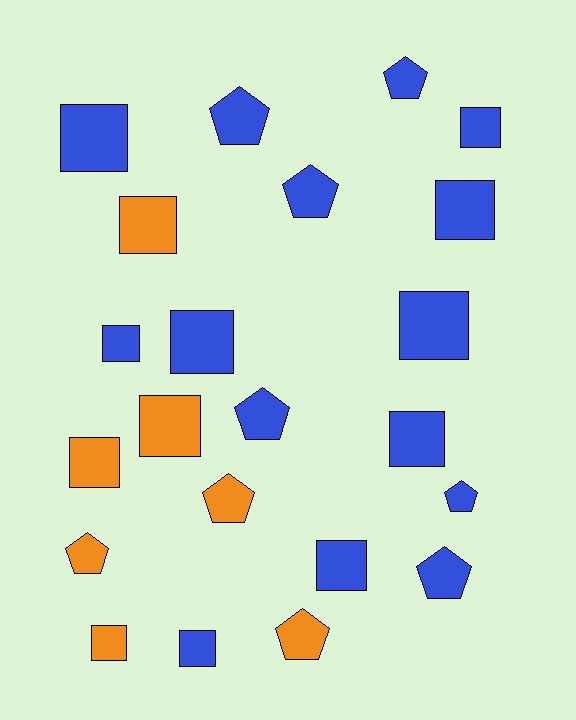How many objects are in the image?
There are 22 objects.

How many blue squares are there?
There are 9 blue squares.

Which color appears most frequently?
Blue, with 15 objects.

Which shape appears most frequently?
Square, with 13 objects.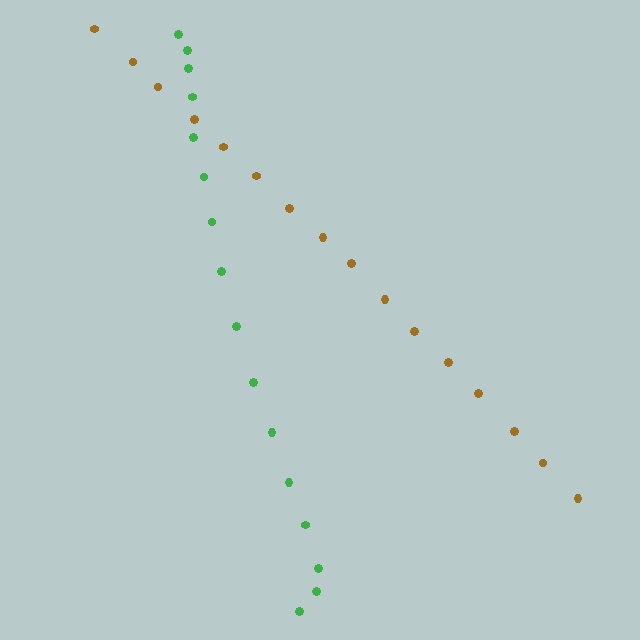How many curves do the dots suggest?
There are 2 distinct paths.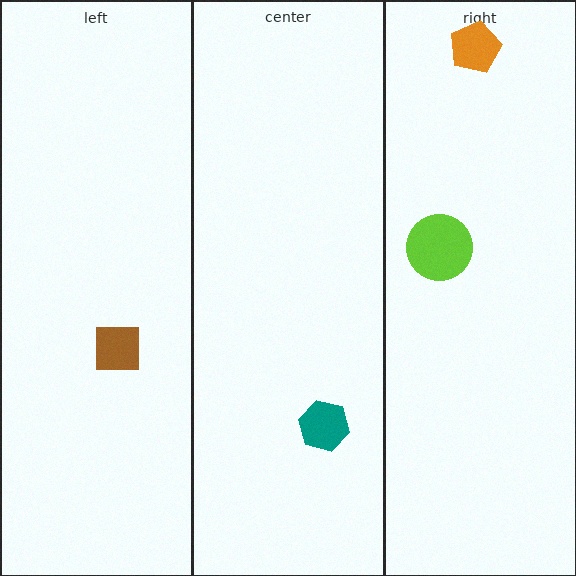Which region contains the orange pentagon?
The right region.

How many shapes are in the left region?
1.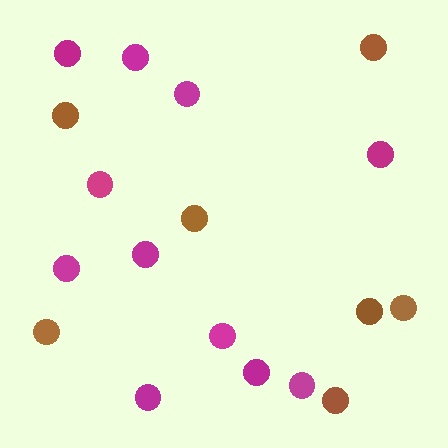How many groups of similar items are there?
There are 2 groups: one group of magenta circles (11) and one group of brown circles (7).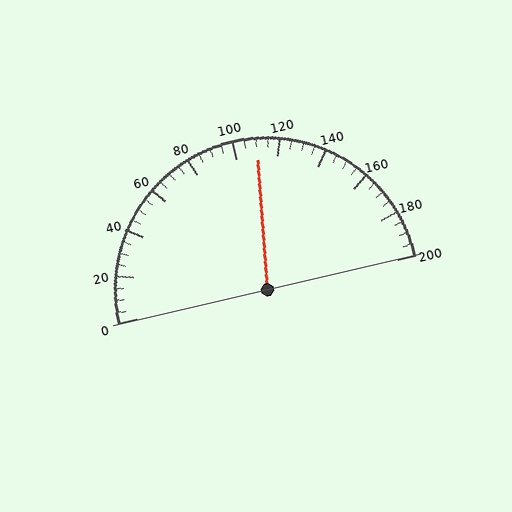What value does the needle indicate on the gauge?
The needle indicates approximately 110.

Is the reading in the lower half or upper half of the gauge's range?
The reading is in the upper half of the range (0 to 200).